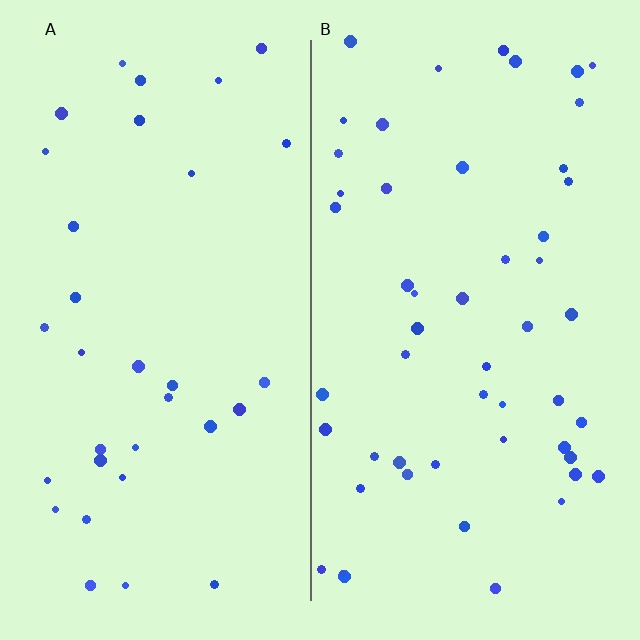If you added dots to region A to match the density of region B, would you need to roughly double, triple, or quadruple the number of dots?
Approximately double.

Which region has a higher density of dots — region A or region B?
B (the right).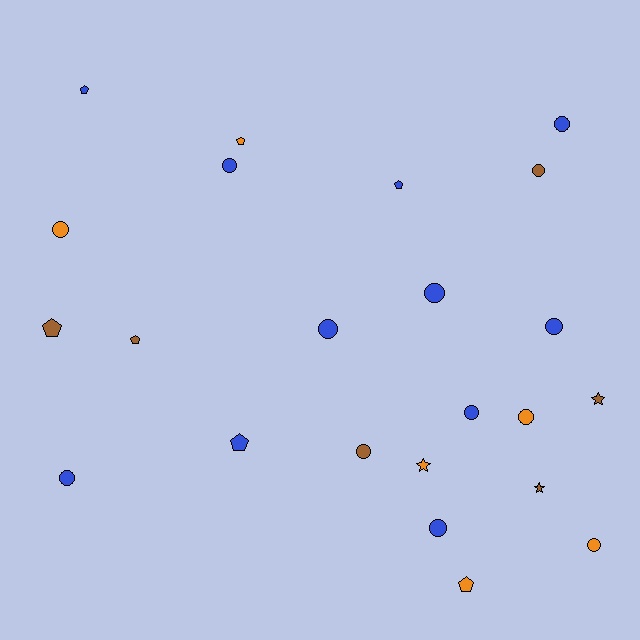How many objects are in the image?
There are 23 objects.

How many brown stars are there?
There are 2 brown stars.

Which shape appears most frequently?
Circle, with 13 objects.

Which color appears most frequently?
Blue, with 11 objects.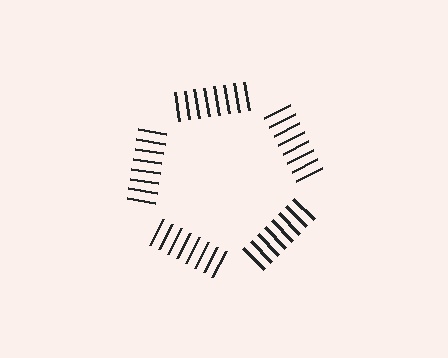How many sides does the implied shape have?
5 sides — the line-ends trace a pentagon.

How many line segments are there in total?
40 — 8 along each of the 5 edges.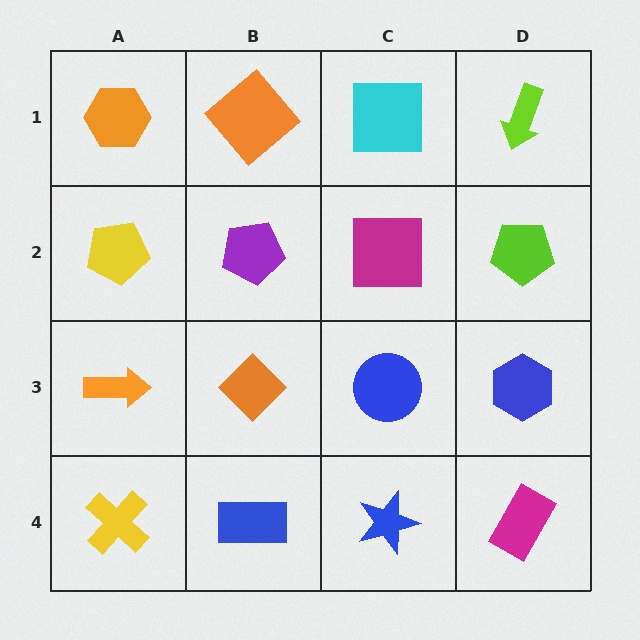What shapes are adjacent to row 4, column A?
An orange arrow (row 3, column A), a blue rectangle (row 4, column B).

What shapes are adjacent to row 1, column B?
A purple pentagon (row 2, column B), an orange hexagon (row 1, column A), a cyan square (row 1, column C).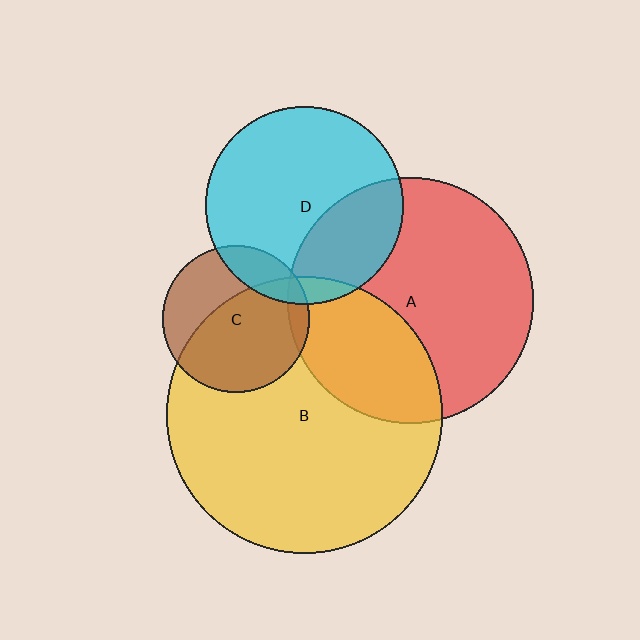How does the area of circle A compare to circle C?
Approximately 2.8 times.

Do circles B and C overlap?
Yes.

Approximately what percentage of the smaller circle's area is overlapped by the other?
Approximately 60%.